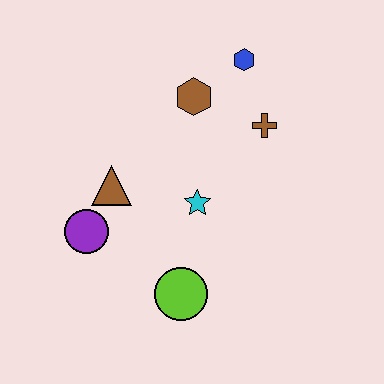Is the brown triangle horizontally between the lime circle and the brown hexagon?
No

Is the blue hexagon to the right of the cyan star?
Yes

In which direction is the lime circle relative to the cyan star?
The lime circle is below the cyan star.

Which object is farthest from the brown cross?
The purple circle is farthest from the brown cross.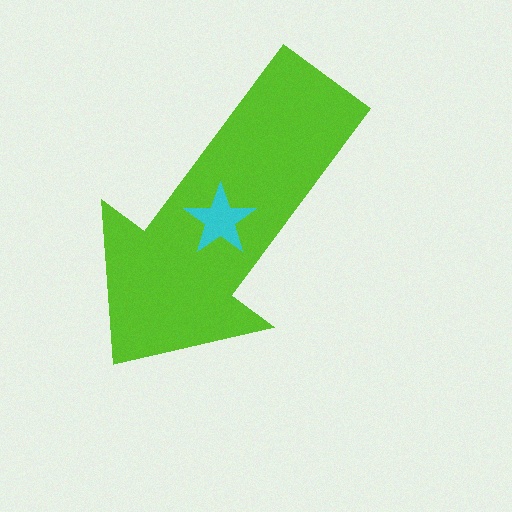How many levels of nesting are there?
2.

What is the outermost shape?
The lime arrow.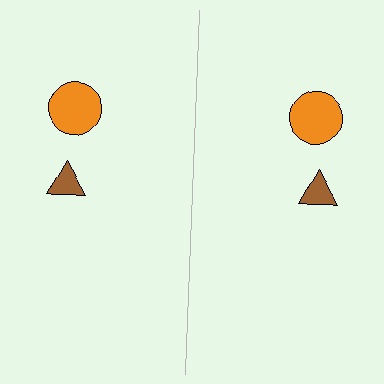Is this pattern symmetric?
Yes, this pattern has bilateral (reflection) symmetry.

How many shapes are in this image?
There are 4 shapes in this image.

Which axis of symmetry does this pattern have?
The pattern has a vertical axis of symmetry running through the center of the image.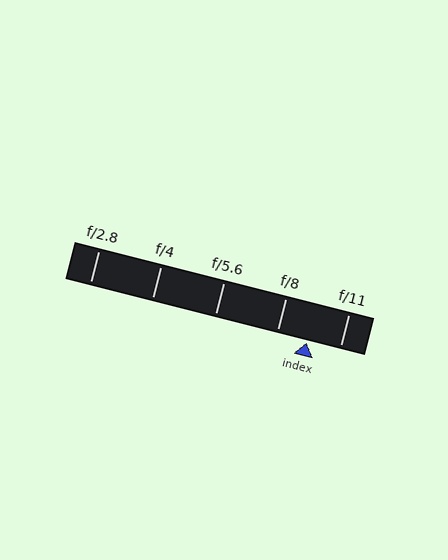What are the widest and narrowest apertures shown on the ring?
The widest aperture shown is f/2.8 and the narrowest is f/11.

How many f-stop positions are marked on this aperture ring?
There are 5 f-stop positions marked.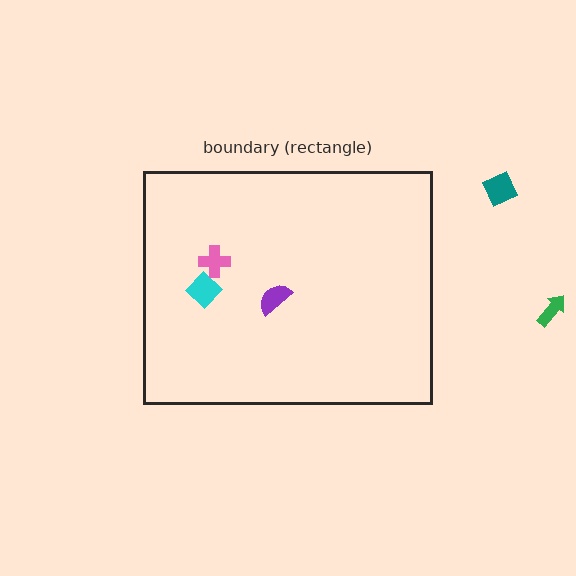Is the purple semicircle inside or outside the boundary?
Inside.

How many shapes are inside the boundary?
3 inside, 2 outside.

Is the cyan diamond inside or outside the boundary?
Inside.